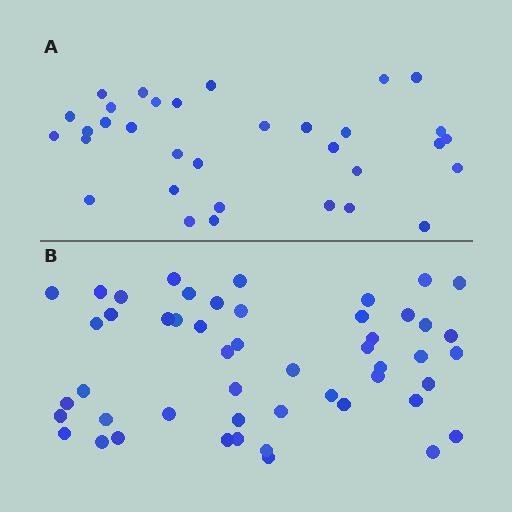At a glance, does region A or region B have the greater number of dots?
Region B (the bottom region) has more dots.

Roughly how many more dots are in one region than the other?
Region B has approximately 15 more dots than region A.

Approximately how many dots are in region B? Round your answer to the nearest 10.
About 50 dots.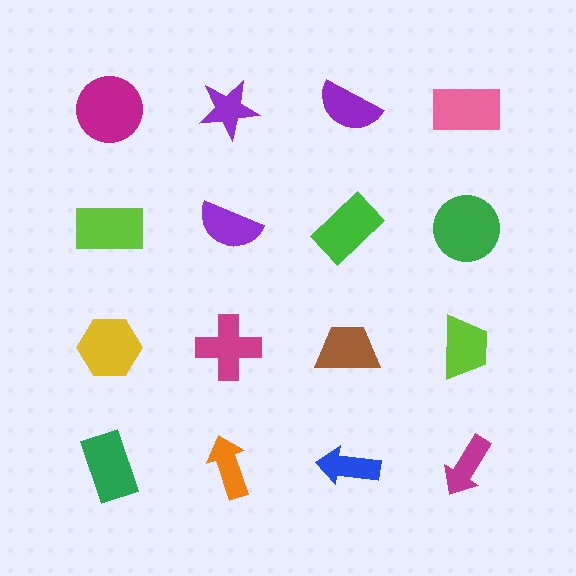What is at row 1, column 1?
A magenta circle.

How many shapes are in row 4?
4 shapes.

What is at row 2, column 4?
A green circle.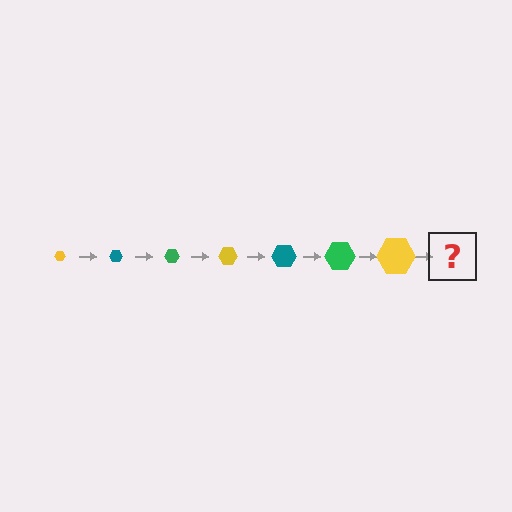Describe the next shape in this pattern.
It should be a teal hexagon, larger than the previous one.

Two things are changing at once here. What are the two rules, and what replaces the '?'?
The two rules are that the hexagon grows larger each step and the color cycles through yellow, teal, and green. The '?' should be a teal hexagon, larger than the previous one.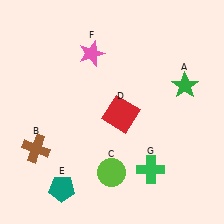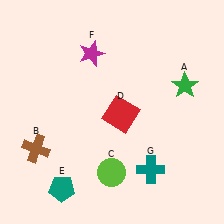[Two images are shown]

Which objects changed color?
F changed from pink to magenta. G changed from green to teal.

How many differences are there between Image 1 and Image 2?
There are 2 differences between the two images.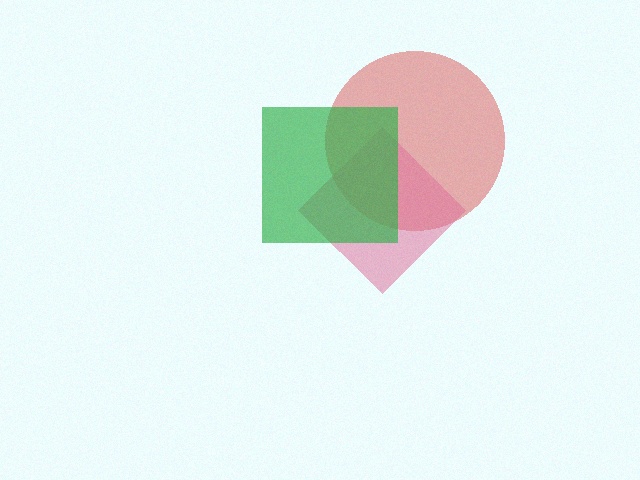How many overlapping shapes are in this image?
There are 3 overlapping shapes in the image.